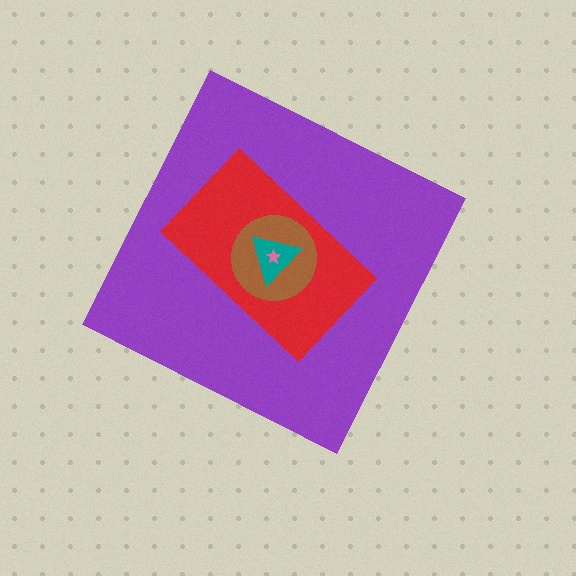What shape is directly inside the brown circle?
The teal triangle.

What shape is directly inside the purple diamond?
The red rectangle.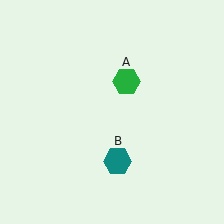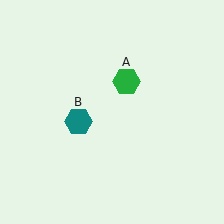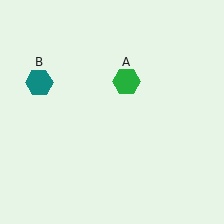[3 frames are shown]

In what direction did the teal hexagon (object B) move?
The teal hexagon (object B) moved up and to the left.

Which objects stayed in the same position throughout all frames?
Green hexagon (object A) remained stationary.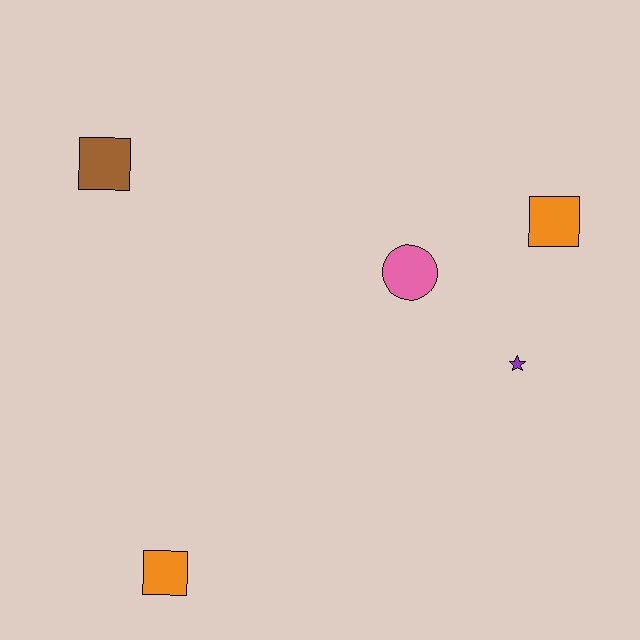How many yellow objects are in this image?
There are no yellow objects.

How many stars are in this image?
There is 1 star.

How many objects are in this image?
There are 5 objects.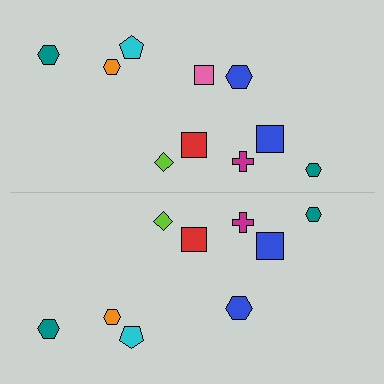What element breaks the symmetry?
A pink square is missing from the bottom side.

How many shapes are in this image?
There are 19 shapes in this image.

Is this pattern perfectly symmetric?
No, the pattern is not perfectly symmetric. A pink square is missing from the bottom side.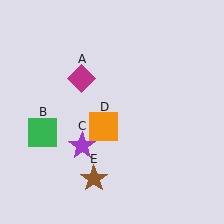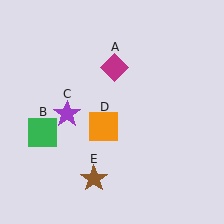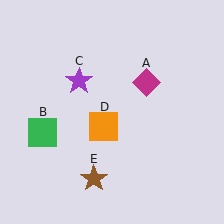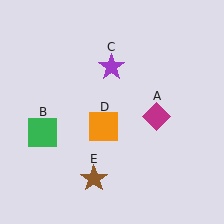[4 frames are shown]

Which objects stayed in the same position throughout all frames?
Green square (object B) and orange square (object D) and brown star (object E) remained stationary.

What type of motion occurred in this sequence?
The magenta diamond (object A), purple star (object C) rotated clockwise around the center of the scene.